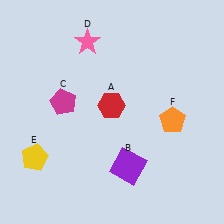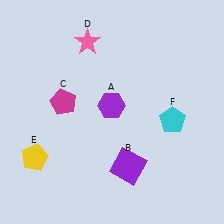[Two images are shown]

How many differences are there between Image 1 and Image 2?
There are 2 differences between the two images.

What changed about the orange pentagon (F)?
In Image 1, F is orange. In Image 2, it changed to cyan.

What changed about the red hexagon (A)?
In Image 1, A is red. In Image 2, it changed to purple.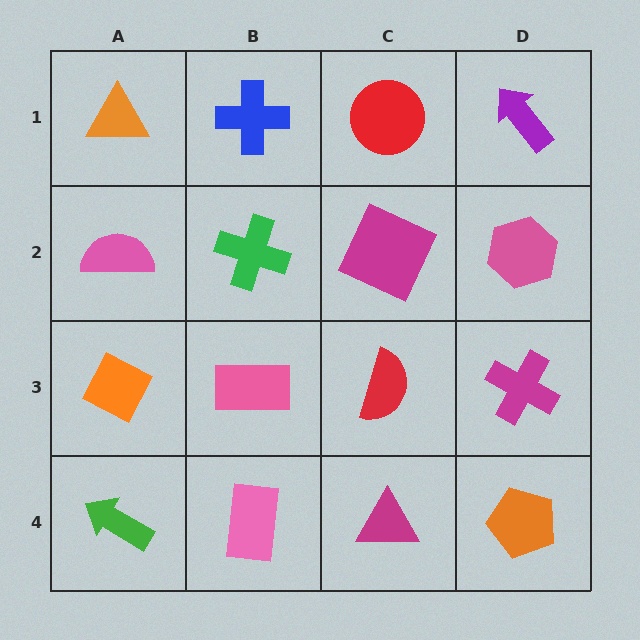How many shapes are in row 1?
4 shapes.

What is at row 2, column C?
A magenta square.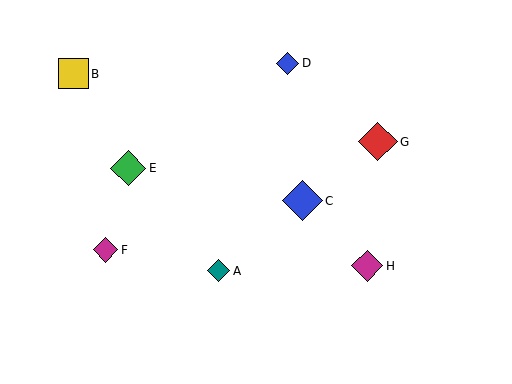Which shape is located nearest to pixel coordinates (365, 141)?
The red diamond (labeled G) at (378, 142) is nearest to that location.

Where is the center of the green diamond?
The center of the green diamond is at (128, 168).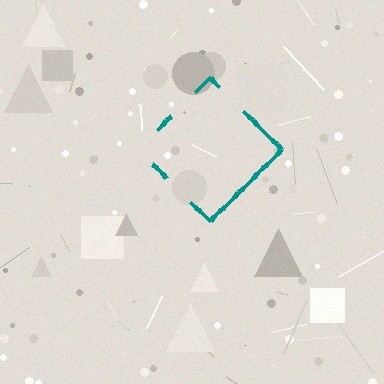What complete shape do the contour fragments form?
The contour fragments form a diamond.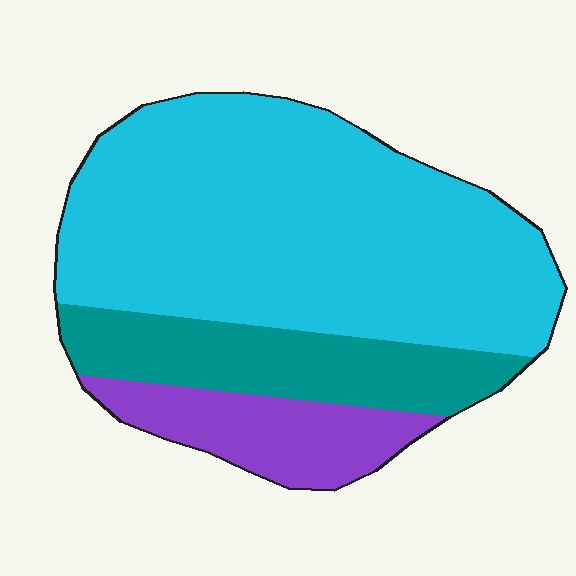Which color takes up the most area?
Cyan, at roughly 65%.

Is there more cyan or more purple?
Cyan.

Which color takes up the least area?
Purple, at roughly 15%.